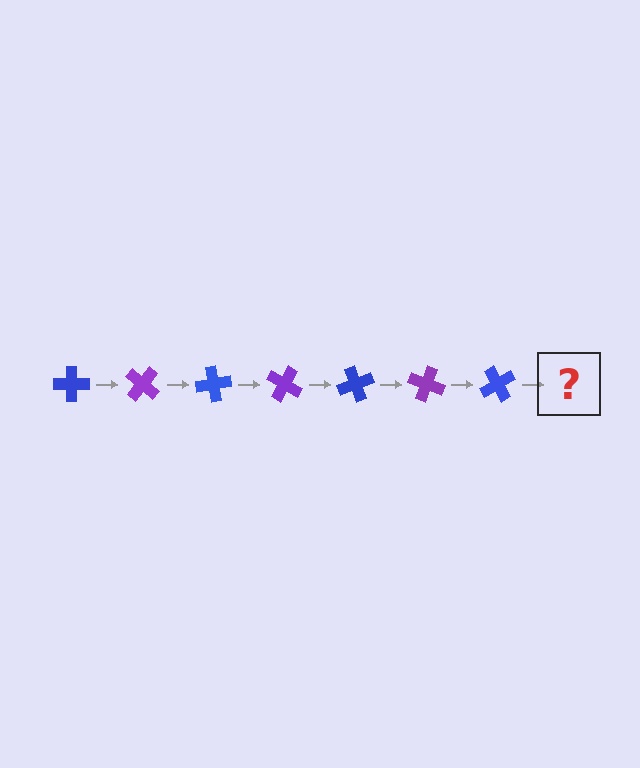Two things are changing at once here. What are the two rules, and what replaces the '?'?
The two rules are that it rotates 40 degrees each step and the color cycles through blue and purple. The '?' should be a purple cross, rotated 280 degrees from the start.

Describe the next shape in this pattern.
It should be a purple cross, rotated 280 degrees from the start.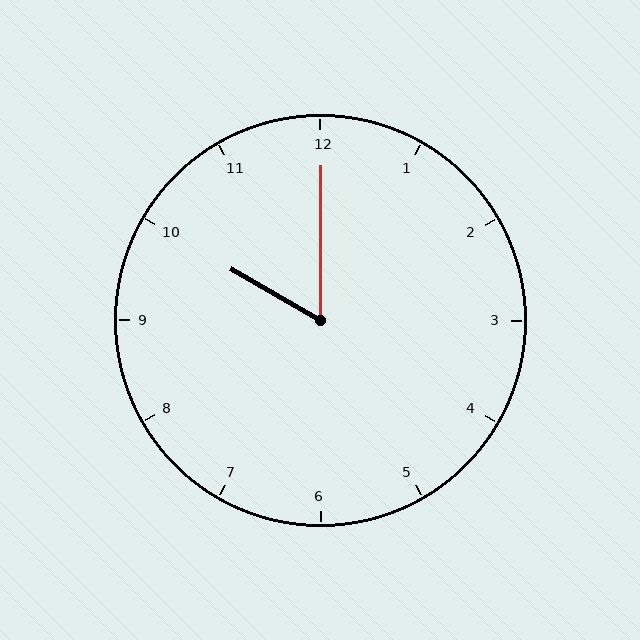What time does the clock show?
10:00.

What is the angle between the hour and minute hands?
Approximately 60 degrees.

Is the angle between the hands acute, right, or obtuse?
It is acute.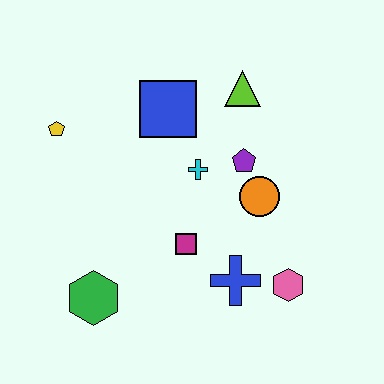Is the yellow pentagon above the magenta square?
Yes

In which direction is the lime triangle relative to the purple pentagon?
The lime triangle is above the purple pentagon.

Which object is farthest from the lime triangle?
The green hexagon is farthest from the lime triangle.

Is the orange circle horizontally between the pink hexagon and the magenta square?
Yes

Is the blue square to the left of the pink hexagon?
Yes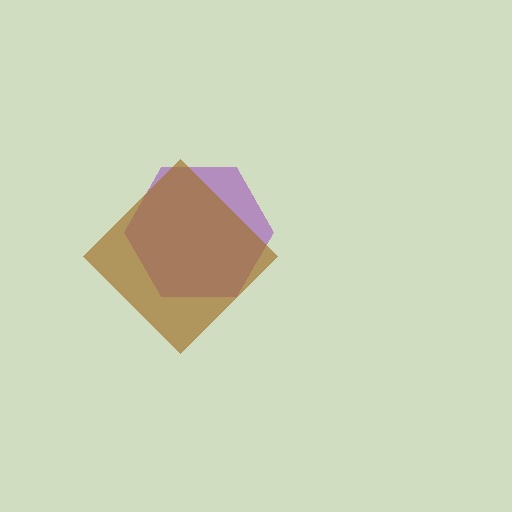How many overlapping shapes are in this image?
There are 2 overlapping shapes in the image.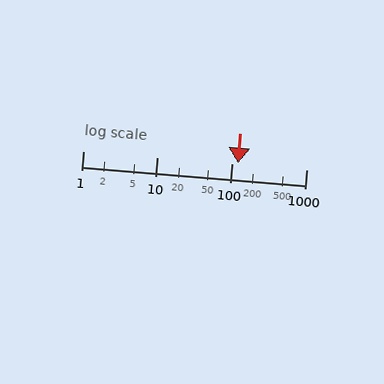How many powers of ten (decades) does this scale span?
The scale spans 3 decades, from 1 to 1000.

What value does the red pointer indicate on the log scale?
The pointer indicates approximately 120.